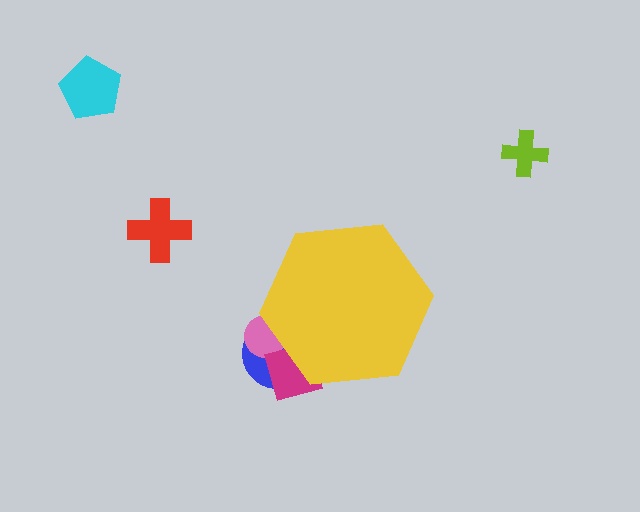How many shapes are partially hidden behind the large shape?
3 shapes are partially hidden.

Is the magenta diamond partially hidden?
Yes, the magenta diamond is partially hidden behind the yellow hexagon.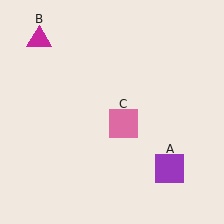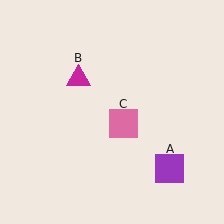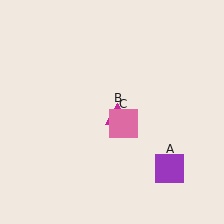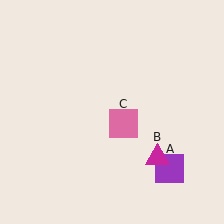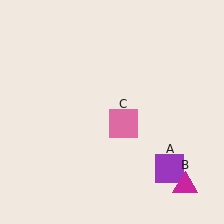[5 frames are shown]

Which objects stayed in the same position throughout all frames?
Purple square (object A) and pink square (object C) remained stationary.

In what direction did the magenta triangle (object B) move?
The magenta triangle (object B) moved down and to the right.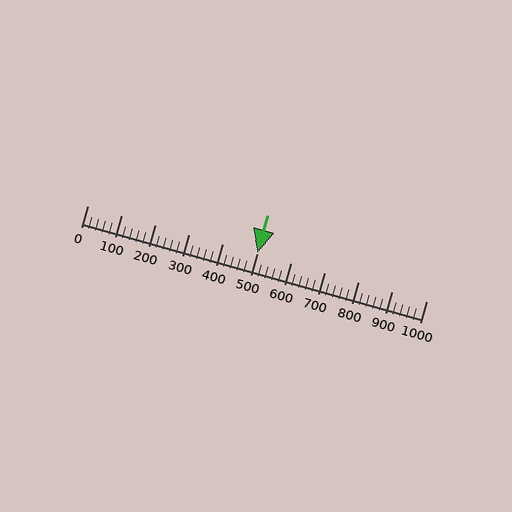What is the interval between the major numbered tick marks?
The major tick marks are spaced 100 units apart.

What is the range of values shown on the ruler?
The ruler shows values from 0 to 1000.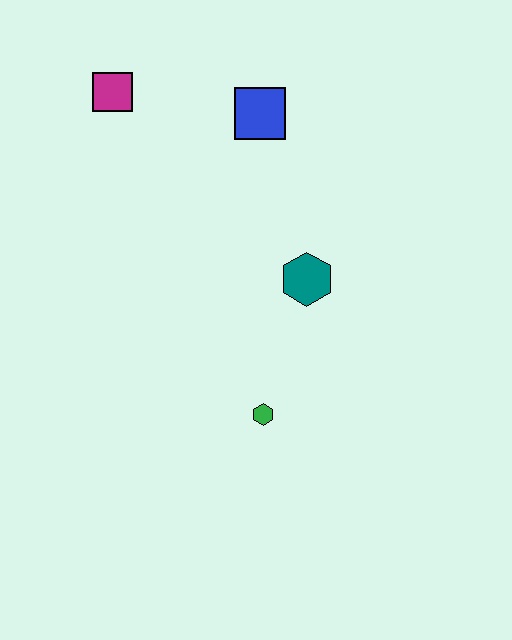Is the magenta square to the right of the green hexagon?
No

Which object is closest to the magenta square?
The blue square is closest to the magenta square.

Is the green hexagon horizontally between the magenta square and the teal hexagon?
Yes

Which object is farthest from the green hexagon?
The magenta square is farthest from the green hexagon.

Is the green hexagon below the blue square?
Yes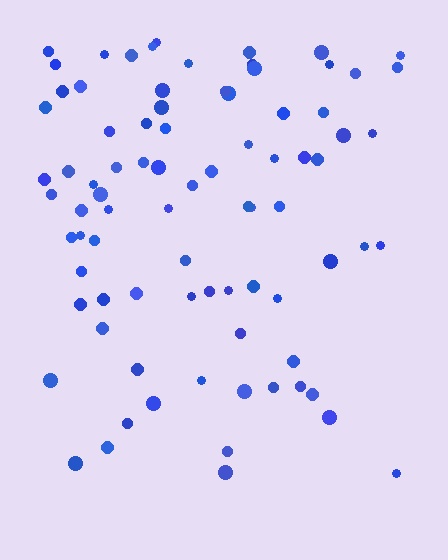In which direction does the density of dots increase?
From bottom to top, with the top side densest.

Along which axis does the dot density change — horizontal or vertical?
Vertical.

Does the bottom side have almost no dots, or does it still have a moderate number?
Still a moderate number, just noticeably fewer than the top.